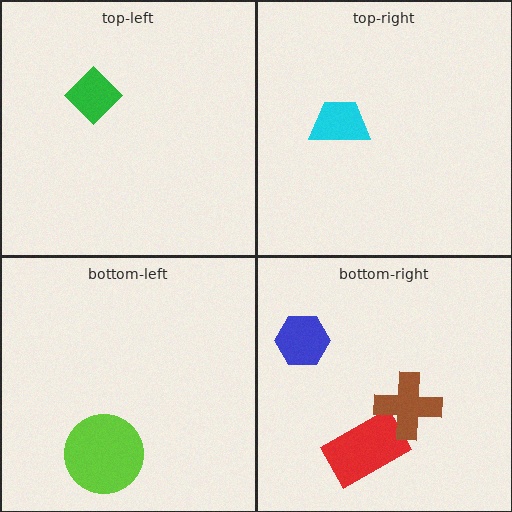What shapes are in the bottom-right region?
The red rectangle, the blue hexagon, the brown cross.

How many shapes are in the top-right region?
1.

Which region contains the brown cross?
The bottom-right region.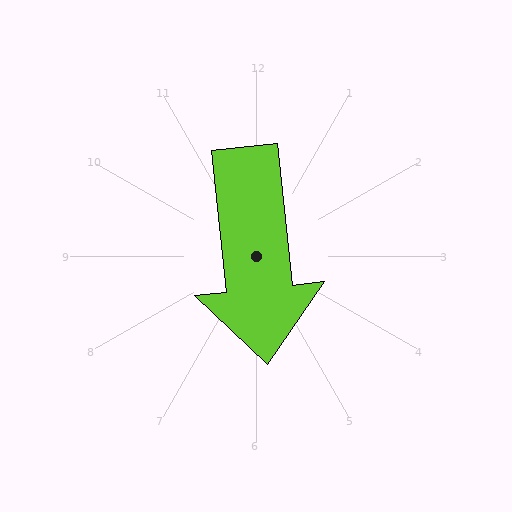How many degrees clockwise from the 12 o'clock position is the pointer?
Approximately 174 degrees.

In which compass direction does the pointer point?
South.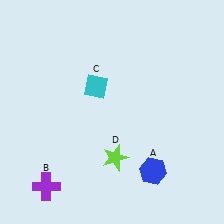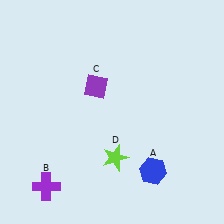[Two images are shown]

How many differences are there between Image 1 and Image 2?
There is 1 difference between the two images.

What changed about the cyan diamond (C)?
In Image 1, C is cyan. In Image 2, it changed to purple.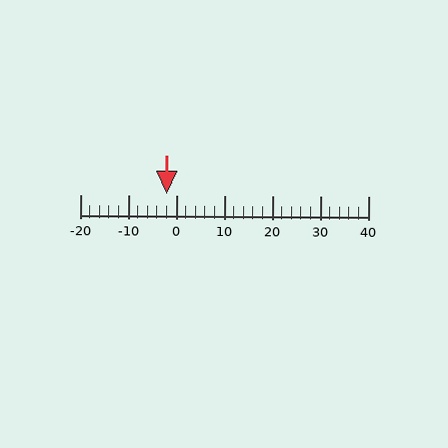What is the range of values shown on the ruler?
The ruler shows values from -20 to 40.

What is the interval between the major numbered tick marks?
The major tick marks are spaced 10 units apart.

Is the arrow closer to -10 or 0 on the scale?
The arrow is closer to 0.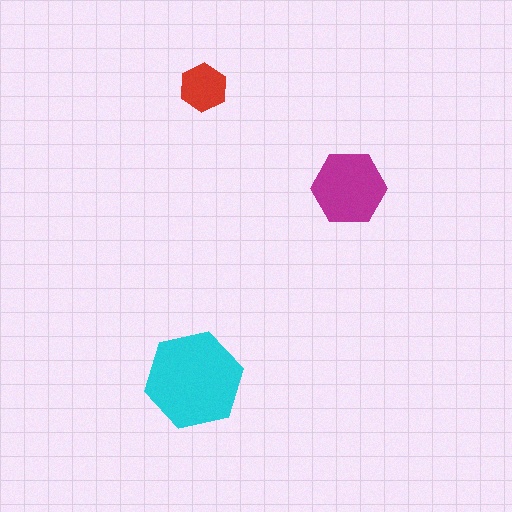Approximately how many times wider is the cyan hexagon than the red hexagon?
About 2 times wider.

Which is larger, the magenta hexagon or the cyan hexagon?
The cyan one.